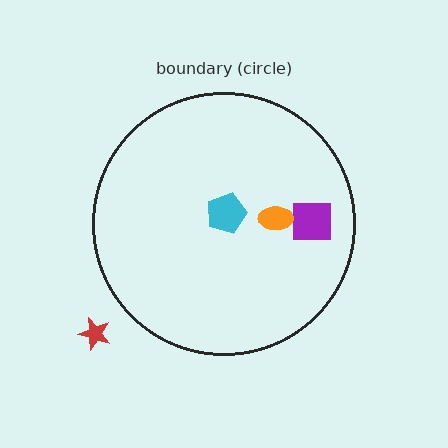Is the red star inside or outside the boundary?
Outside.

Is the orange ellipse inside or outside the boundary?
Inside.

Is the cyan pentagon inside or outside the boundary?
Inside.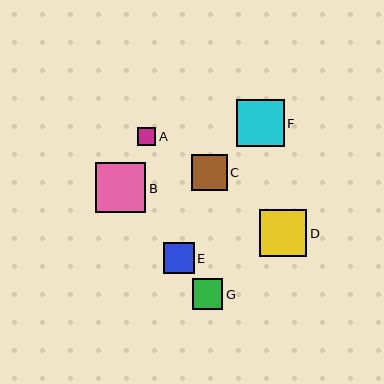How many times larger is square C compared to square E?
Square C is approximately 1.2 times the size of square E.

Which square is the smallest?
Square A is the smallest with a size of approximately 18 pixels.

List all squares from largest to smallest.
From largest to smallest: B, F, D, C, E, G, A.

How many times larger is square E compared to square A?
Square E is approximately 1.7 times the size of square A.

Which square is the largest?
Square B is the largest with a size of approximately 50 pixels.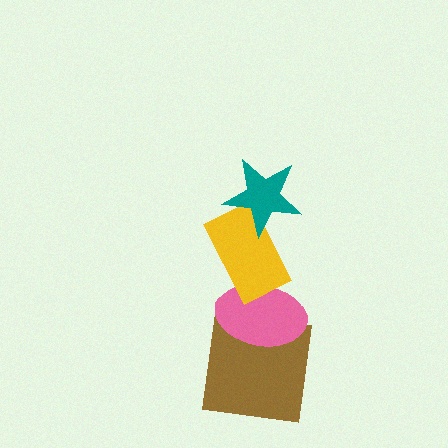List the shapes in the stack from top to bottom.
From top to bottom: the teal star, the yellow rectangle, the pink ellipse, the brown square.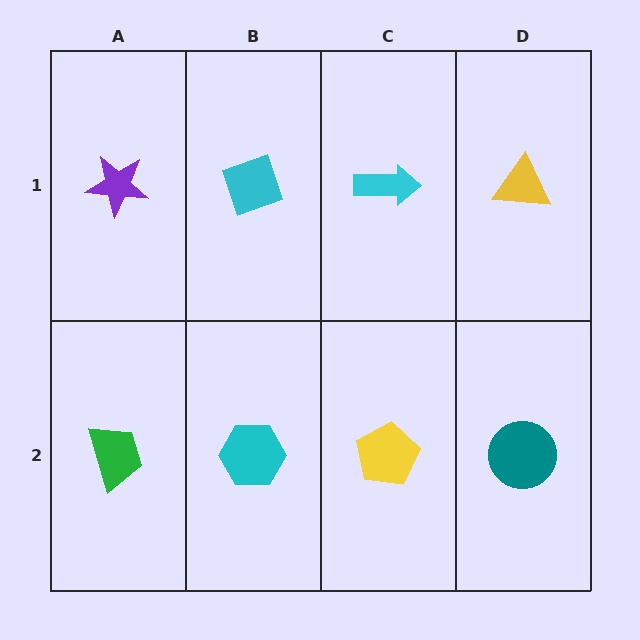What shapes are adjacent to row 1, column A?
A green trapezoid (row 2, column A), a cyan diamond (row 1, column B).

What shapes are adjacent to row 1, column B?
A cyan hexagon (row 2, column B), a purple star (row 1, column A), a cyan arrow (row 1, column C).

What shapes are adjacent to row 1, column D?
A teal circle (row 2, column D), a cyan arrow (row 1, column C).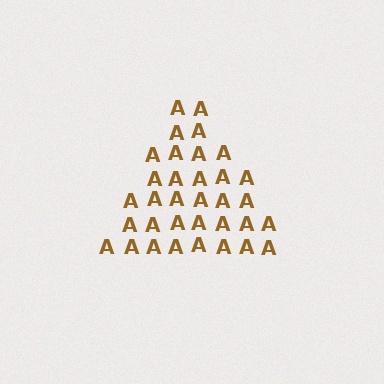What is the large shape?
The large shape is a triangle.